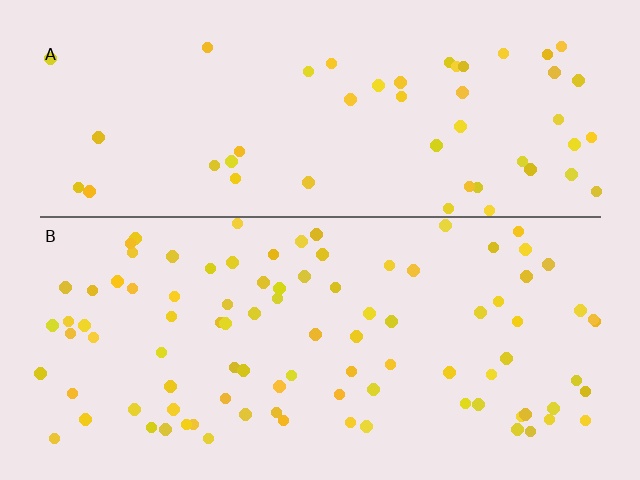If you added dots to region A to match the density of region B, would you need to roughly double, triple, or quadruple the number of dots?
Approximately double.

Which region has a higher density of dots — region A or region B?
B (the bottom).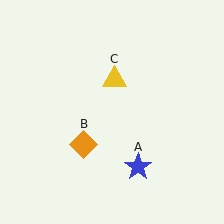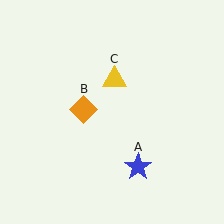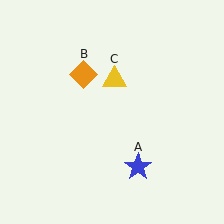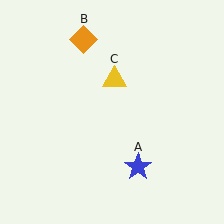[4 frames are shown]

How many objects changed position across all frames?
1 object changed position: orange diamond (object B).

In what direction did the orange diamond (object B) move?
The orange diamond (object B) moved up.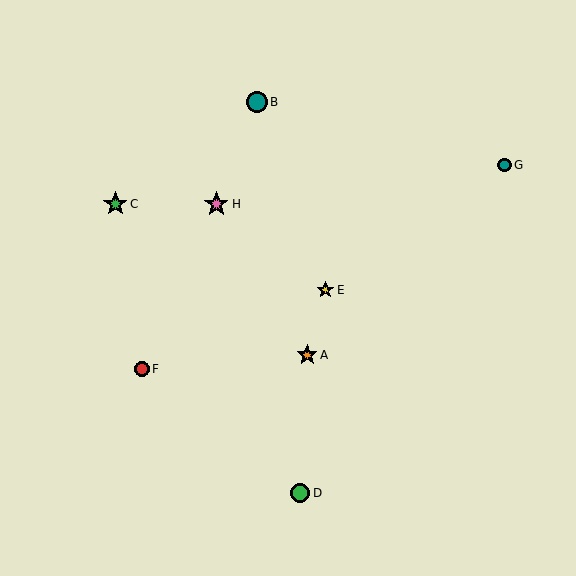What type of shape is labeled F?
Shape F is a red circle.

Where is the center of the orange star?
The center of the orange star is at (307, 355).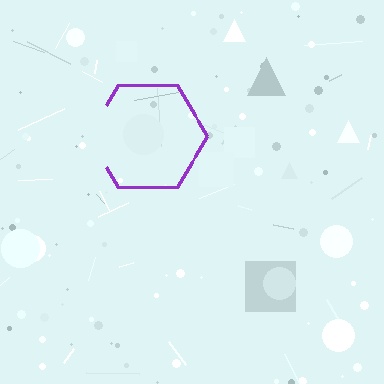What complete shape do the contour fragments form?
The contour fragments form a hexagon.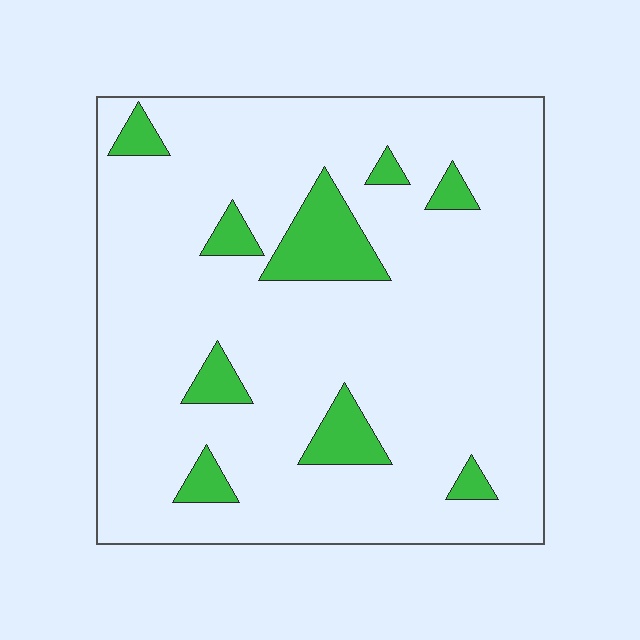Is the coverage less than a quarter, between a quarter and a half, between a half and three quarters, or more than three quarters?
Less than a quarter.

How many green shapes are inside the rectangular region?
9.